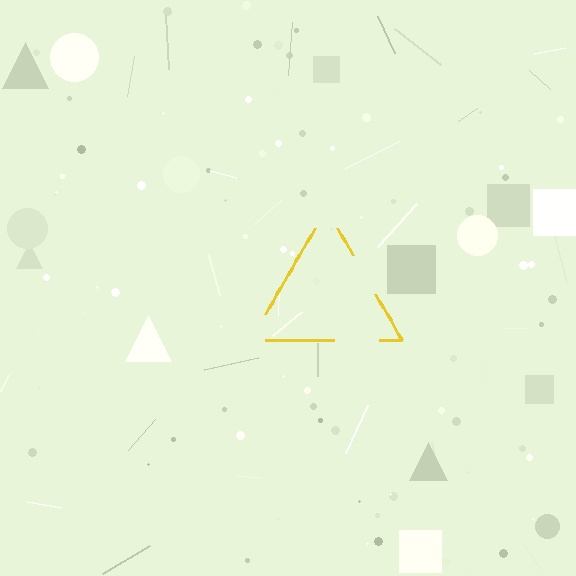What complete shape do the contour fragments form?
The contour fragments form a triangle.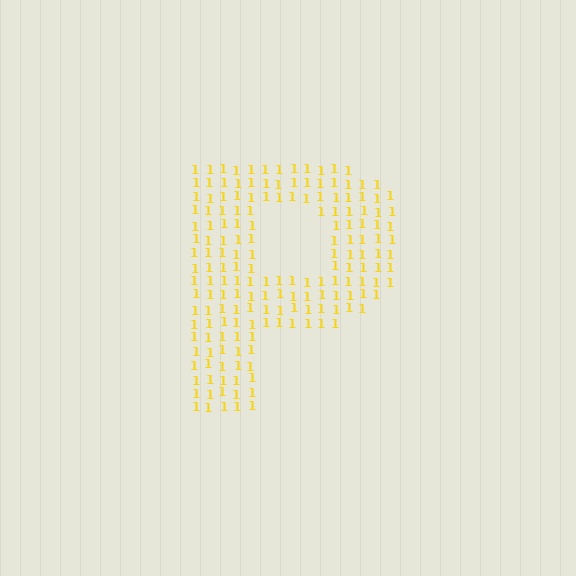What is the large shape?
The large shape is the letter P.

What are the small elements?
The small elements are digit 1's.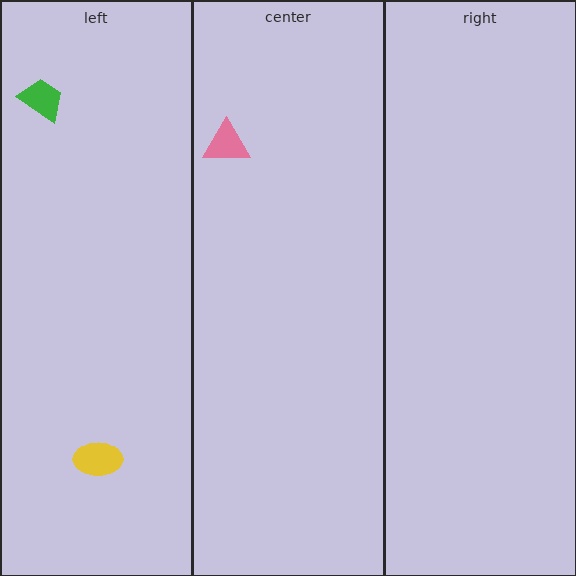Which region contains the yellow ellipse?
The left region.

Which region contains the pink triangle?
The center region.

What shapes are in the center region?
The pink triangle.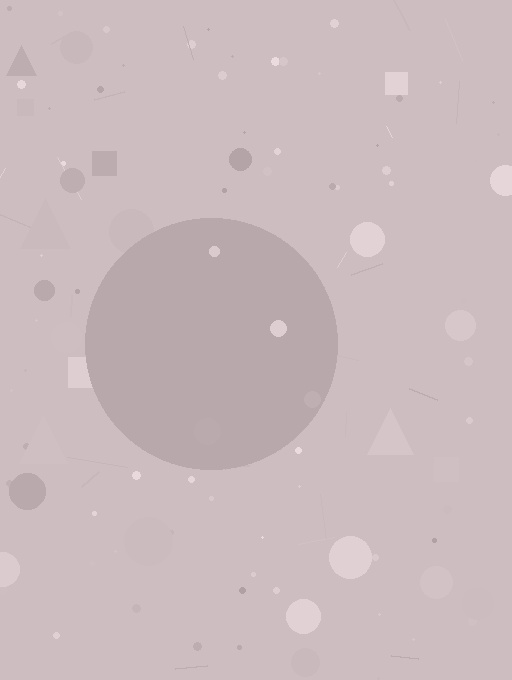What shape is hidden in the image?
A circle is hidden in the image.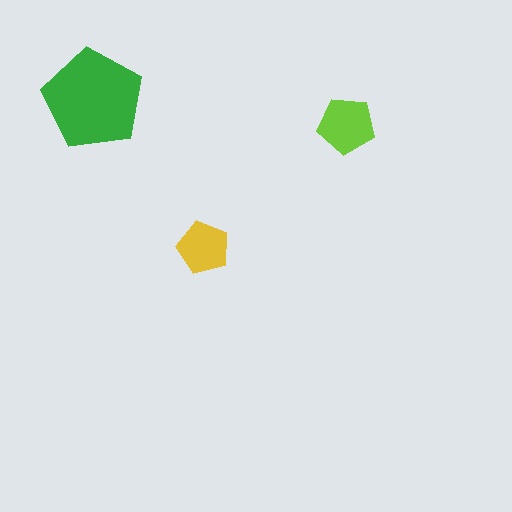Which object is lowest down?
The yellow pentagon is bottommost.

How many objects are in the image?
There are 3 objects in the image.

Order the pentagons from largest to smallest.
the green one, the lime one, the yellow one.